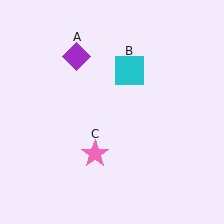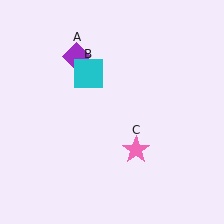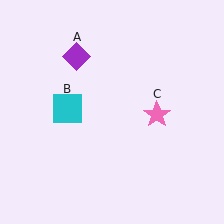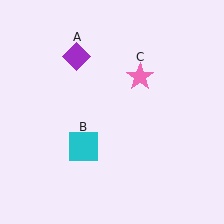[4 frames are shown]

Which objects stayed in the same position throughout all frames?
Purple diamond (object A) remained stationary.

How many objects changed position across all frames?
2 objects changed position: cyan square (object B), pink star (object C).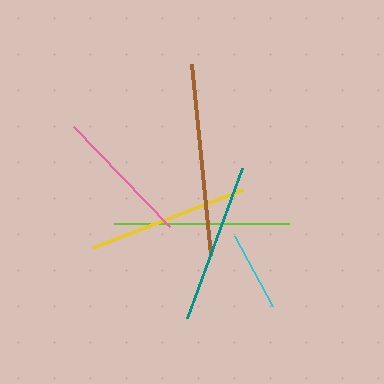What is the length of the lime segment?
The lime segment is approximately 176 pixels long.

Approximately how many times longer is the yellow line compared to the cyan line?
The yellow line is approximately 2.0 times the length of the cyan line.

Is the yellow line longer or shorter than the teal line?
The yellow line is longer than the teal line.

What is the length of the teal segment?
The teal segment is approximately 159 pixels long.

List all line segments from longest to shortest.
From longest to shortest: brown, lime, yellow, teal, pink, cyan.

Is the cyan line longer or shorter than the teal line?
The teal line is longer than the cyan line.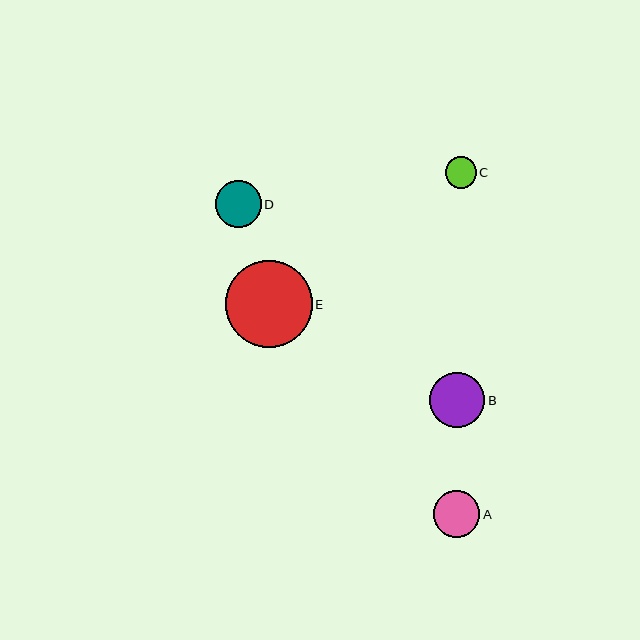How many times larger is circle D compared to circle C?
Circle D is approximately 1.5 times the size of circle C.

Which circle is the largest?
Circle E is the largest with a size of approximately 87 pixels.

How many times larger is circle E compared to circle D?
Circle E is approximately 1.9 times the size of circle D.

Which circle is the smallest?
Circle C is the smallest with a size of approximately 31 pixels.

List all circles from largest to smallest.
From largest to smallest: E, B, A, D, C.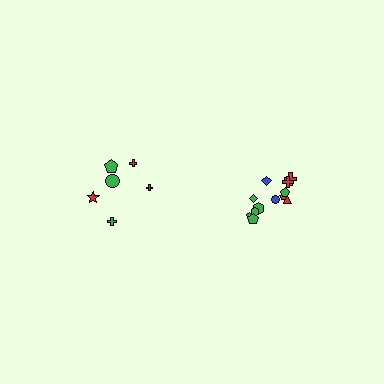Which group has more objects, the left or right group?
The right group.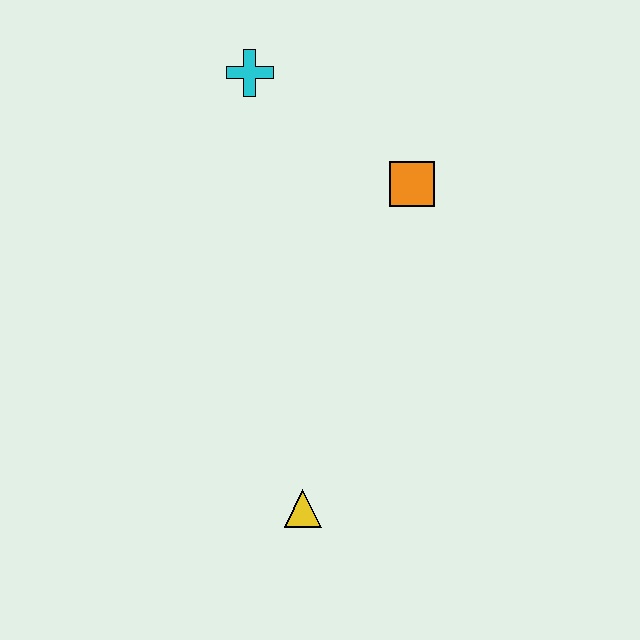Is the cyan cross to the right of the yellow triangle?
No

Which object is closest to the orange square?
The cyan cross is closest to the orange square.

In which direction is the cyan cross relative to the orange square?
The cyan cross is to the left of the orange square.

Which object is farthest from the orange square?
The yellow triangle is farthest from the orange square.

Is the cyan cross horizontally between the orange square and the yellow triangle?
No